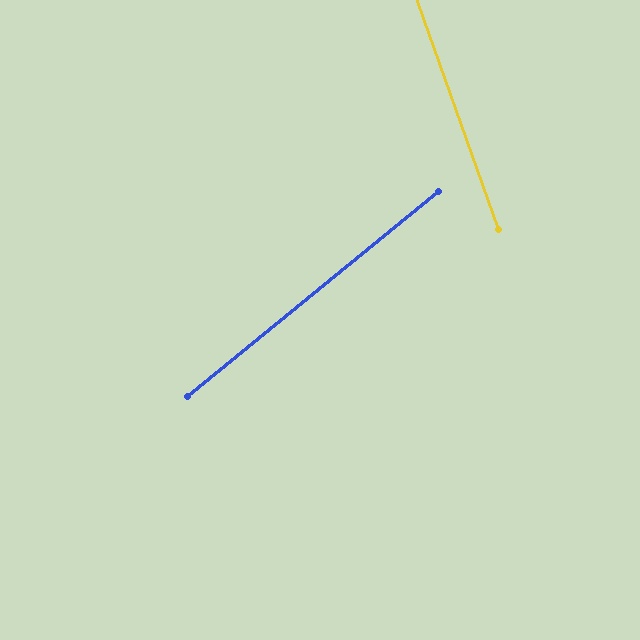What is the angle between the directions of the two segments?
Approximately 70 degrees.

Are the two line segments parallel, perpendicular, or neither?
Neither parallel nor perpendicular — they differ by about 70°.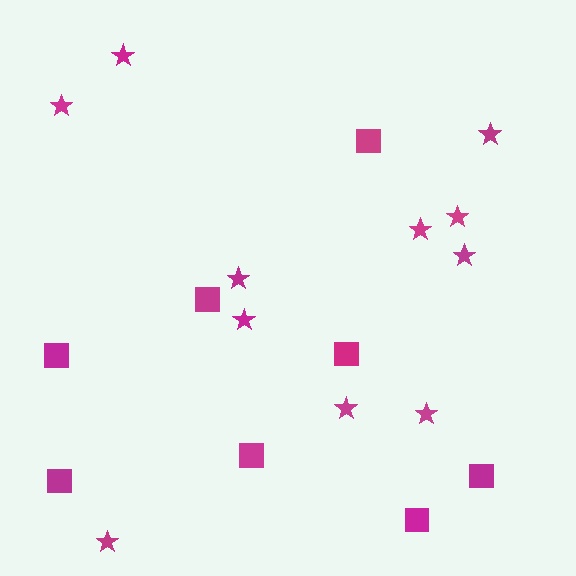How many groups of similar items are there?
There are 2 groups: one group of stars (11) and one group of squares (8).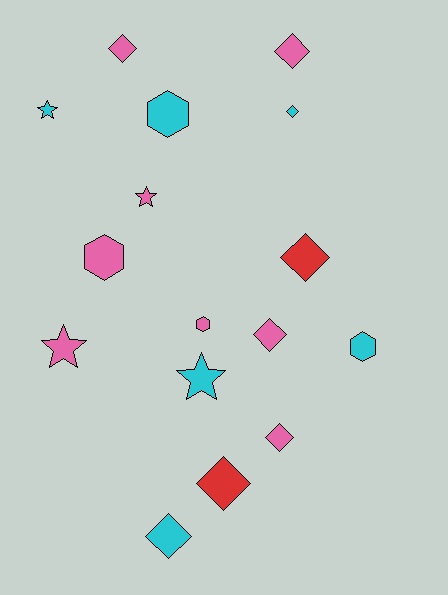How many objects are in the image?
There are 16 objects.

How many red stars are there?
There are no red stars.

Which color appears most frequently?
Pink, with 8 objects.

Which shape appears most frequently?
Diamond, with 8 objects.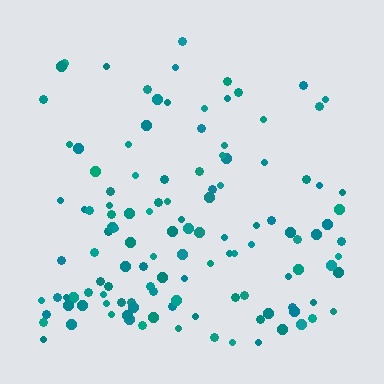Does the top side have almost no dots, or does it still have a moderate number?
Still a moderate number, just noticeably fewer than the bottom.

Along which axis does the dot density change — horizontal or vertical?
Vertical.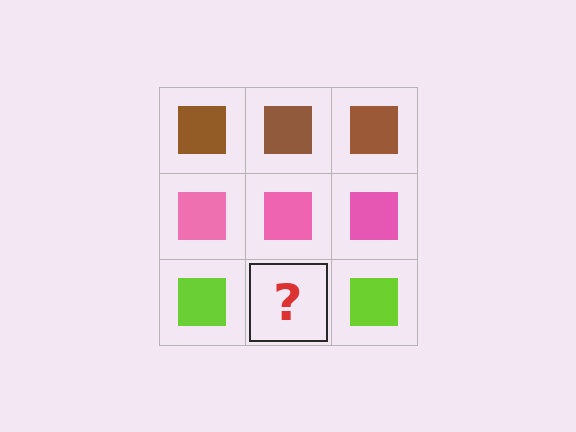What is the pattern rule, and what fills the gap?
The rule is that each row has a consistent color. The gap should be filled with a lime square.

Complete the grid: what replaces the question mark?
The question mark should be replaced with a lime square.